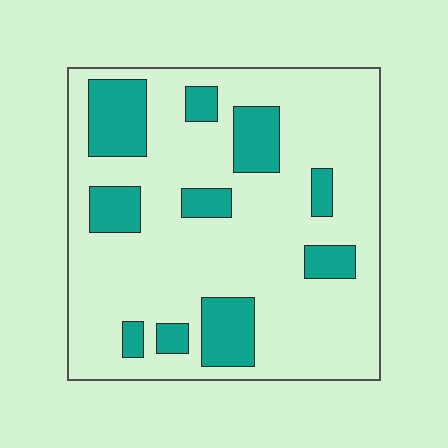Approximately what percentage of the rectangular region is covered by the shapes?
Approximately 20%.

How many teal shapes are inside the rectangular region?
10.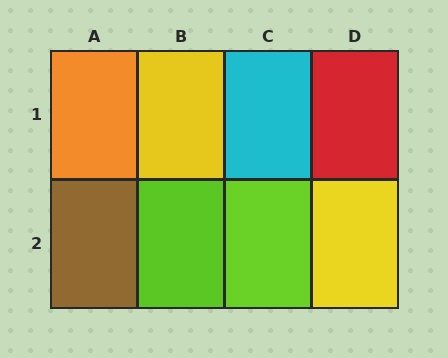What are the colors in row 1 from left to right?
Orange, yellow, cyan, red.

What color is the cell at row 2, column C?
Lime.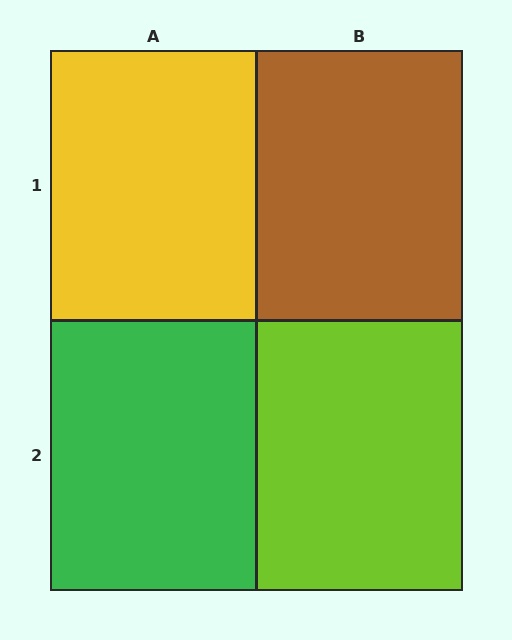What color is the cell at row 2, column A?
Green.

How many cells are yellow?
1 cell is yellow.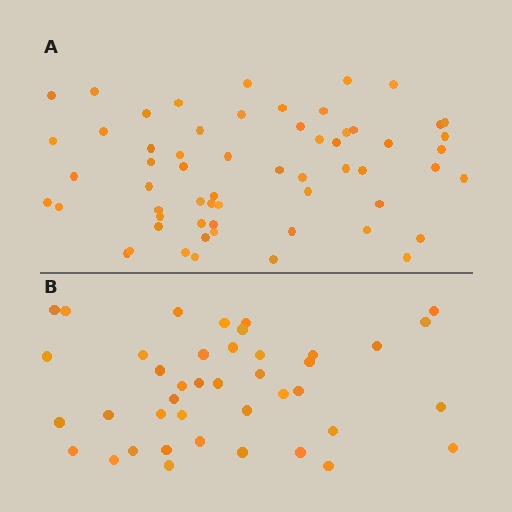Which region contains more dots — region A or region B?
Region A (the top region) has more dots.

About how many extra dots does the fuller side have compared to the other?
Region A has approximately 20 more dots than region B.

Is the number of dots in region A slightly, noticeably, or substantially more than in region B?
Region A has substantially more. The ratio is roughly 1.5 to 1.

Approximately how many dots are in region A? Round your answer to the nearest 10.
About 60 dots.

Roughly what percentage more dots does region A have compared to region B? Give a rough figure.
About 45% more.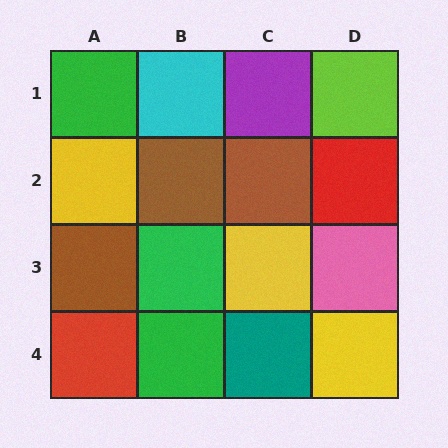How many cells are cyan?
1 cell is cyan.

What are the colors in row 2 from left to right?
Yellow, brown, brown, red.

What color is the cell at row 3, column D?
Pink.